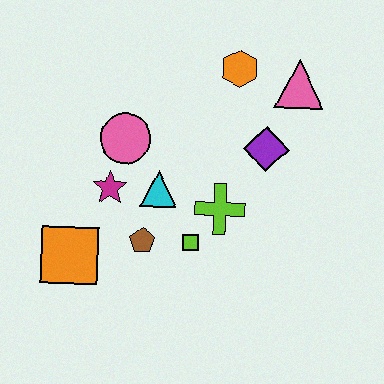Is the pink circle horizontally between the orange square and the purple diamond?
Yes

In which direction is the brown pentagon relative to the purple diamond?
The brown pentagon is to the left of the purple diamond.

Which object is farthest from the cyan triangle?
The pink triangle is farthest from the cyan triangle.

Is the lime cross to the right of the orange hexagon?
No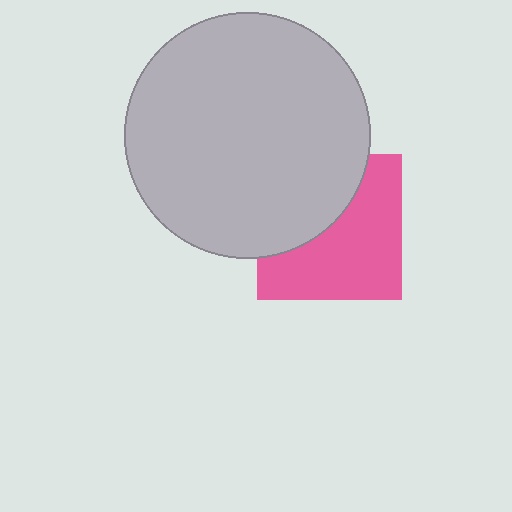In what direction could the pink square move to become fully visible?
The pink square could move toward the lower-right. That would shift it out from behind the light gray circle entirely.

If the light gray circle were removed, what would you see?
You would see the complete pink square.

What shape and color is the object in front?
The object in front is a light gray circle.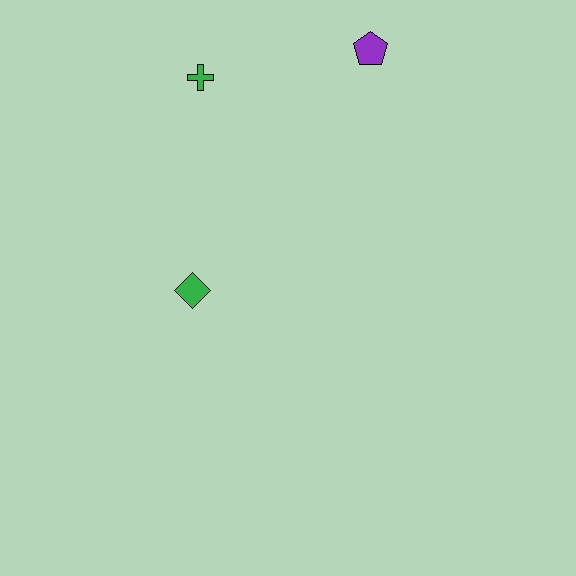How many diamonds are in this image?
There is 1 diamond.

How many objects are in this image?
There are 3 objects.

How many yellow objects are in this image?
There are no yellow objects.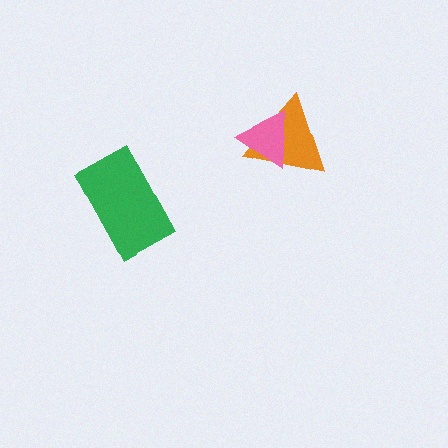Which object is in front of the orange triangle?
The pink triangle is in front of the orange triangle.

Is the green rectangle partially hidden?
No, no other shape covers it.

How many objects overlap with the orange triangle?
1 object overlaps with the orange triangle.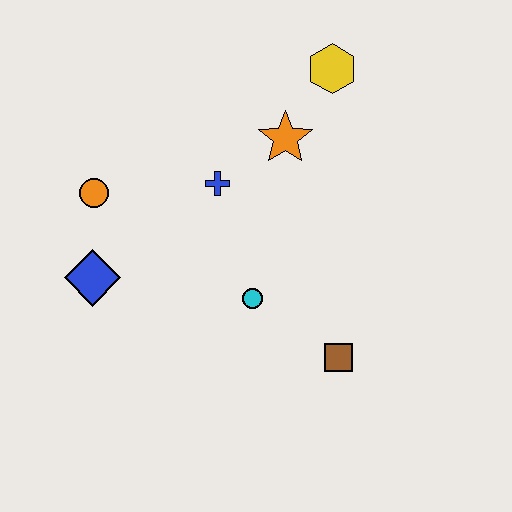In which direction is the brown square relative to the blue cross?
The brown square is below the blue cross.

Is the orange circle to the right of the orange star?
No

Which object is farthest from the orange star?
The blue diamond is farthest from the orange star.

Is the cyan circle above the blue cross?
No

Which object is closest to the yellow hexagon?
The orange star is closest to the yellow hexagon.